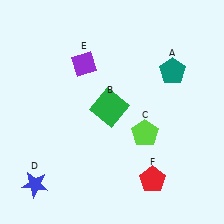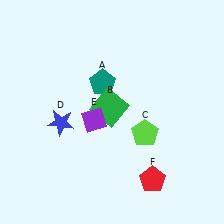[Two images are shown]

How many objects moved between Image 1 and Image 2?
3 objects moved between the two images.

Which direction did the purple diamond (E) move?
The purple diamond (E) moved down.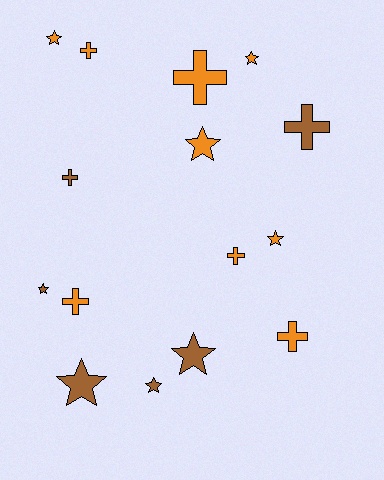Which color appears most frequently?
Orange, with 9 objects.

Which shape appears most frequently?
Star, with 8 objects.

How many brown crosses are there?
There are 2 brown crosses.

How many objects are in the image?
There are 15 objects.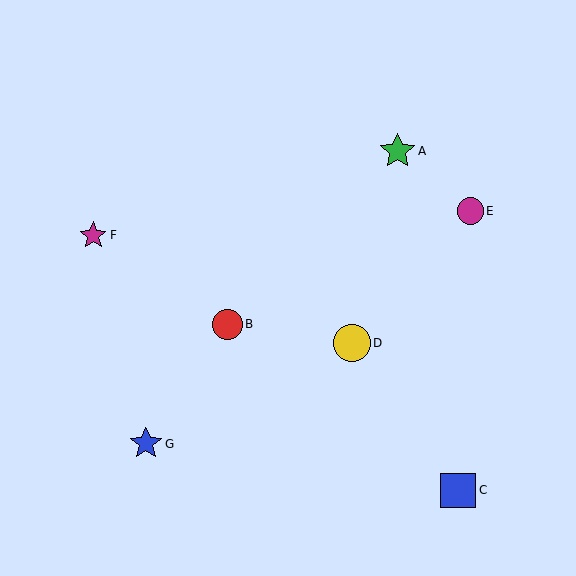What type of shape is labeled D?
Shape D is a yellow circle.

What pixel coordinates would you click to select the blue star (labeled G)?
Click at (146, 444) to select the blue star G.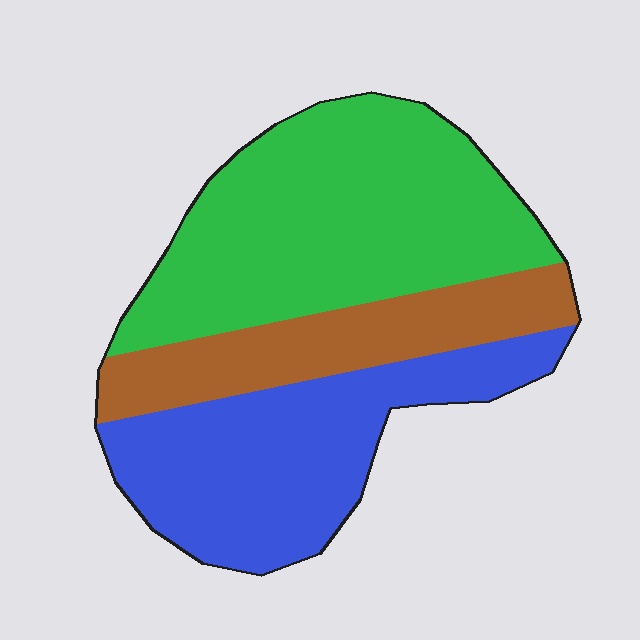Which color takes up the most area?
Green, at roughly 45%.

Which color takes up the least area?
Brown, at roughly 20%.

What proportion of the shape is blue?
Blue takes up between a quarter and a half of the shape.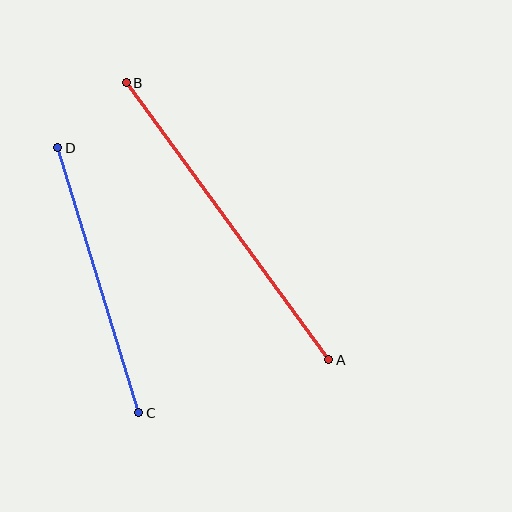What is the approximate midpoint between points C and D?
The midpoint is at approximately (98, 280) pixels.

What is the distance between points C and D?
The distance is approximately 277 pixels.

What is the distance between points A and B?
The distance is approximately 343 pixels.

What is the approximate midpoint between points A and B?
The midpoint is at approximately (228, 221) pixels.